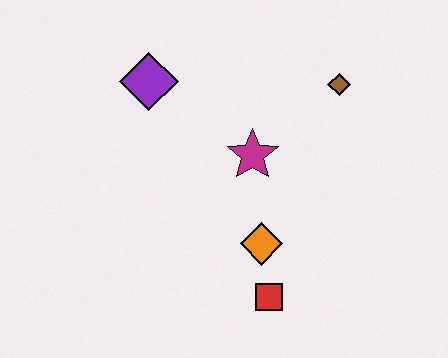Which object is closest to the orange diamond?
The red square is closest to the orange diamond.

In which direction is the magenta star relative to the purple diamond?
The magenta star is to the right of the purple diamond.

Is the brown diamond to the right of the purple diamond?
Yes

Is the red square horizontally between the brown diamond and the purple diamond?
Yes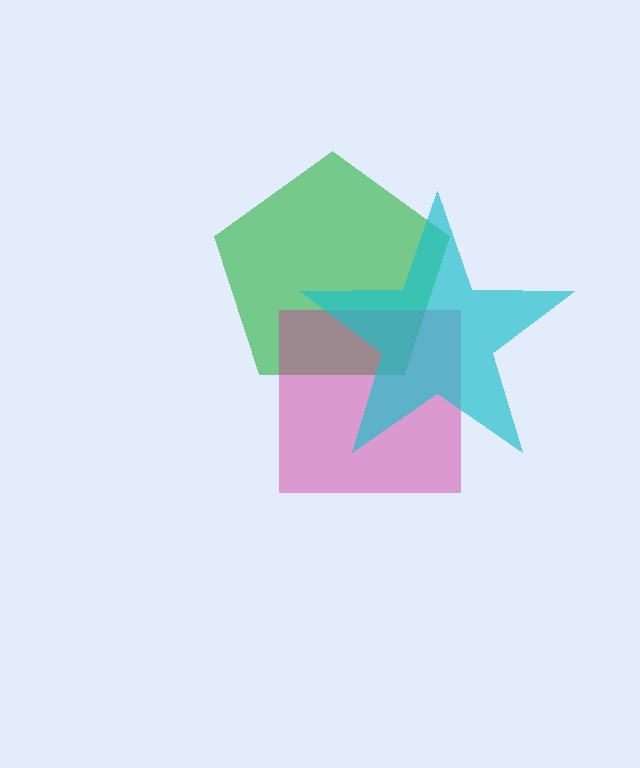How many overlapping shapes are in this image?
There are 3 overlapping shapes in the image.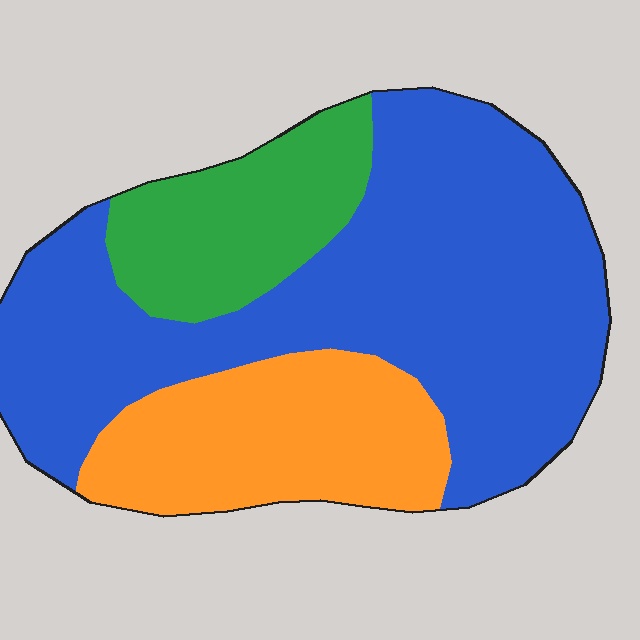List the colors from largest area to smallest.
From largest to smallest: blue, orange, green.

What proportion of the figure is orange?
Orange covers 23% of the figure.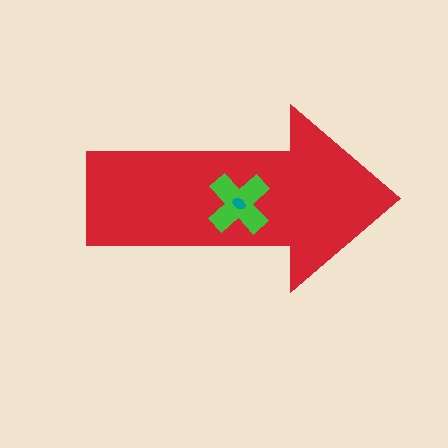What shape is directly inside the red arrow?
The green cross.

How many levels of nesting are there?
3.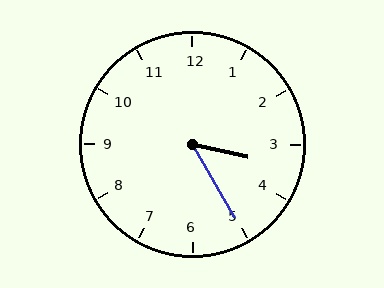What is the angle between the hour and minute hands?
Approximately 48 degrees.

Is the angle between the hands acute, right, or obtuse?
It is acute.